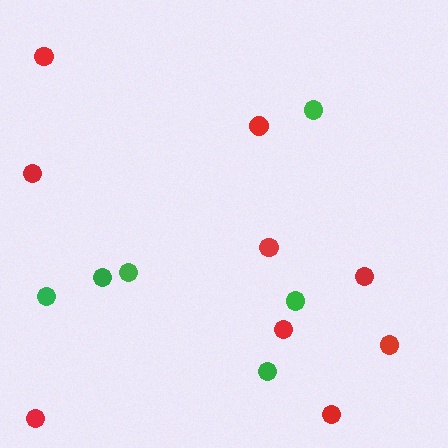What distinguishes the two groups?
There are 2 groups: one group of red circles (9) and one group of green circles (6).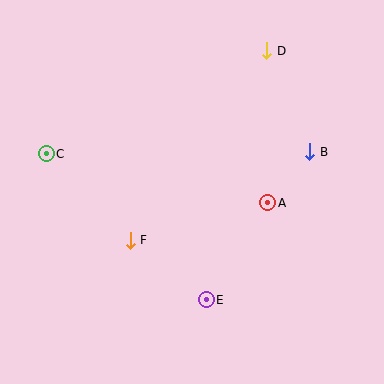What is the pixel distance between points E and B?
The distance between E and B is 181 pixels.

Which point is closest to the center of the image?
Point A at (268, 203) is closest to the center.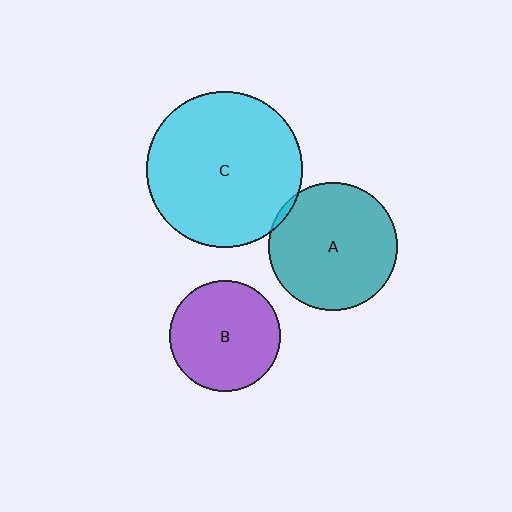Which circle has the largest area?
Circle C (cyan).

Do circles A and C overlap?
Yes.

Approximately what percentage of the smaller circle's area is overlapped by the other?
Approximately 5%.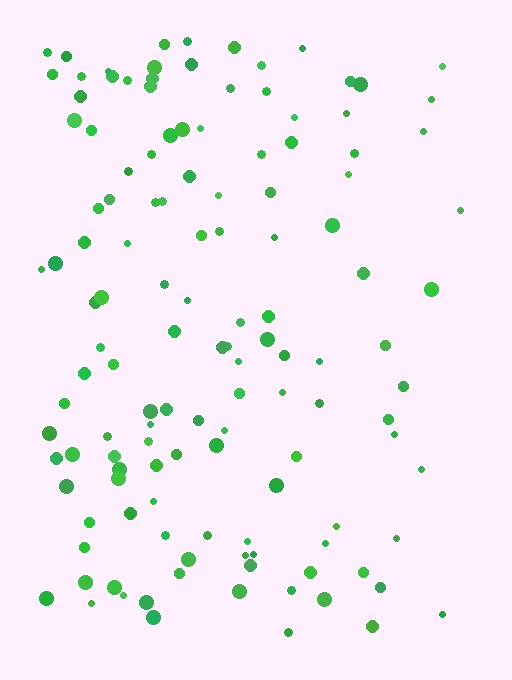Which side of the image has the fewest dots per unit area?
The right.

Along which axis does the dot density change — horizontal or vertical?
Horizontal.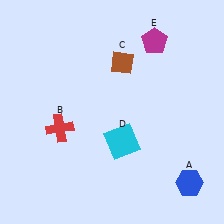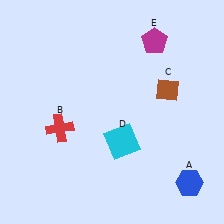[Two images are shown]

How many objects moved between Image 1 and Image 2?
1 object moved between the two images.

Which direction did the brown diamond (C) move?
The brown diamond (C) moved right.